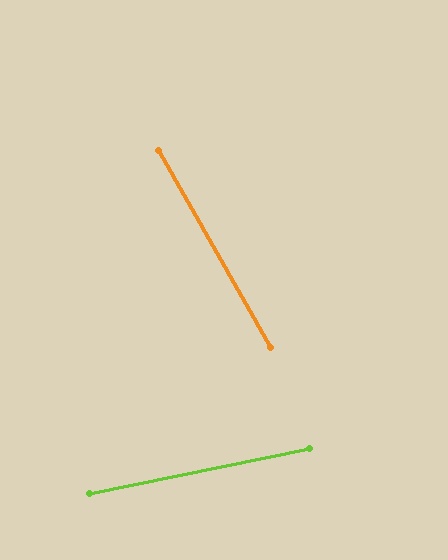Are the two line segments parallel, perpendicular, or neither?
Neither parallel nor perpendicular — they differ by about 72°.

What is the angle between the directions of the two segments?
Approximately 72 degrees.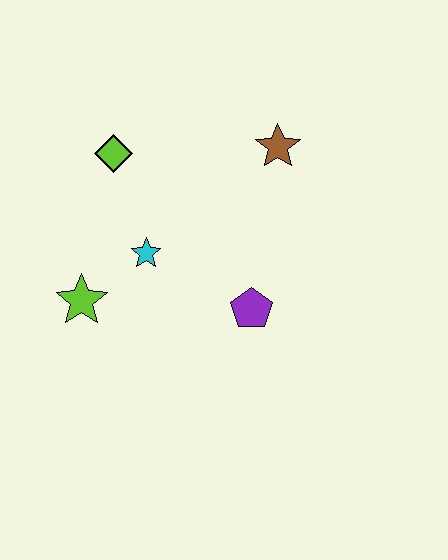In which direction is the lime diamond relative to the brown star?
The lime diamond is to the left of the brown star.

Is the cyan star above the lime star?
Yes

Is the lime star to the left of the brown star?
Yes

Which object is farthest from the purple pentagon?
The lime diamond is farthest from the purple pentagon.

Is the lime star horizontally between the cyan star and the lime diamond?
No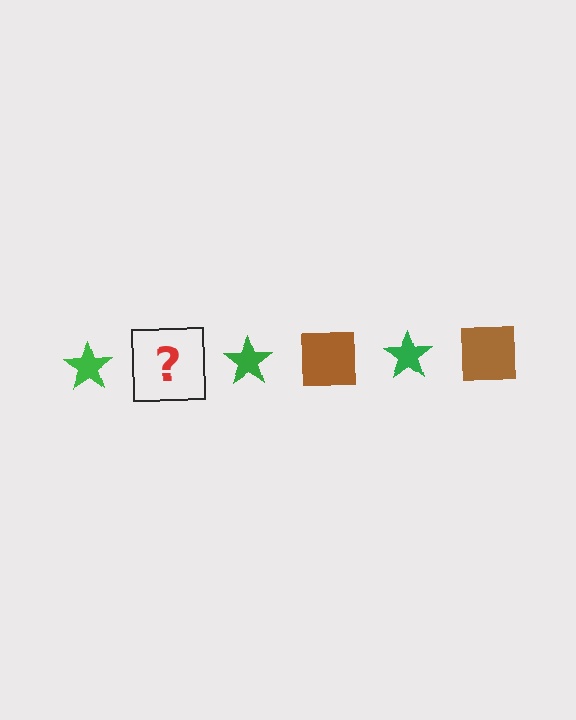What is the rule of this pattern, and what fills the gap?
The rule is that the pattern alternates between green star and brown square. The gap should be filled with a brown square.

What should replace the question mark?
The question mark should be replaced with a brown square.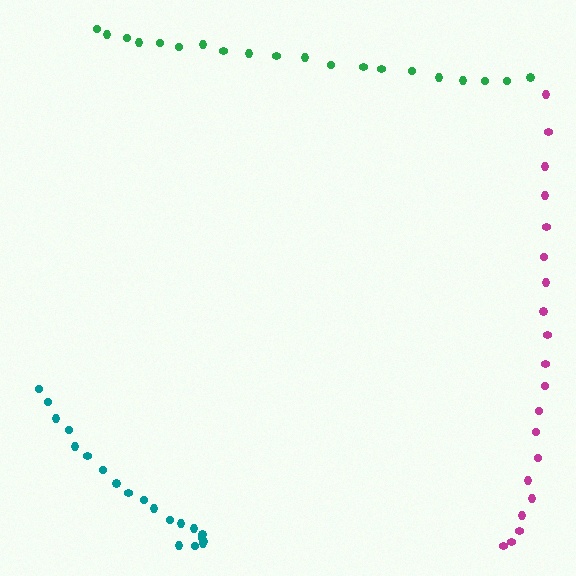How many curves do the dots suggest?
There are 3 distinct paths.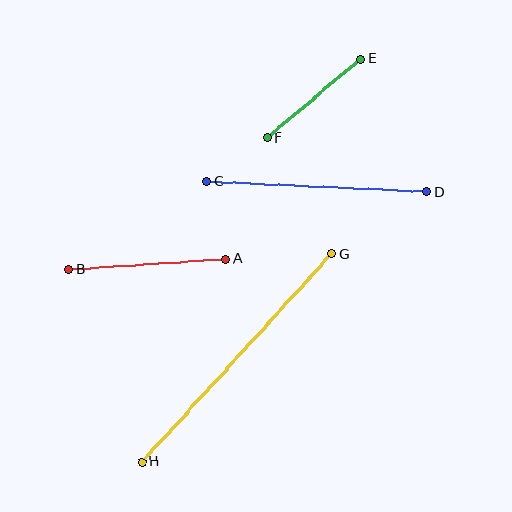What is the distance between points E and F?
The distance is approximately 122 pixels.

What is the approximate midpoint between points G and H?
The midpoint is at approximately (237, 358) pixels.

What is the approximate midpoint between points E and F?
The midpoint is at approximately (314, 98) pixels.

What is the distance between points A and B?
The distance is approximately 157 pixels.